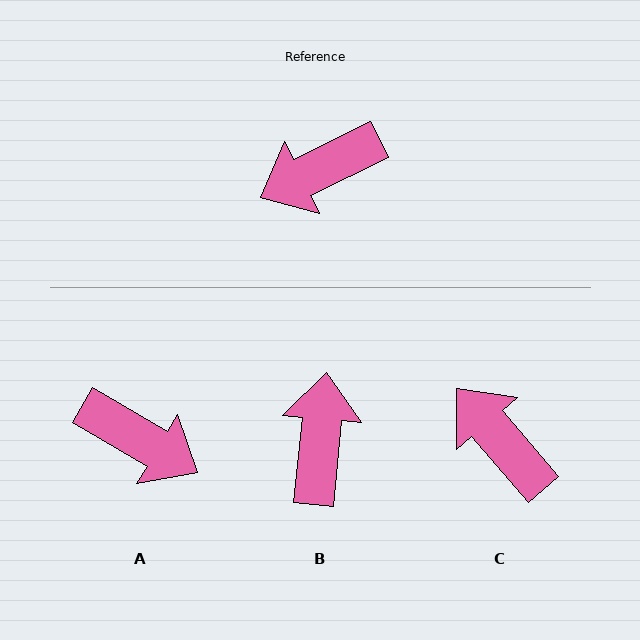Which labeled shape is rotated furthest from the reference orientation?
A, about 123 degrees away.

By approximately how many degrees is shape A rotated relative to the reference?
Approximately 123 degrees counter-clockwise.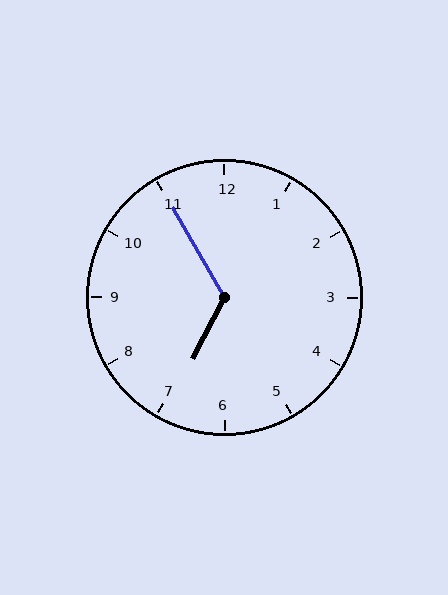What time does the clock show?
6:55.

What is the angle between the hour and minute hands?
Approximately 122 degrees.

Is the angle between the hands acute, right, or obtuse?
It is obtuse.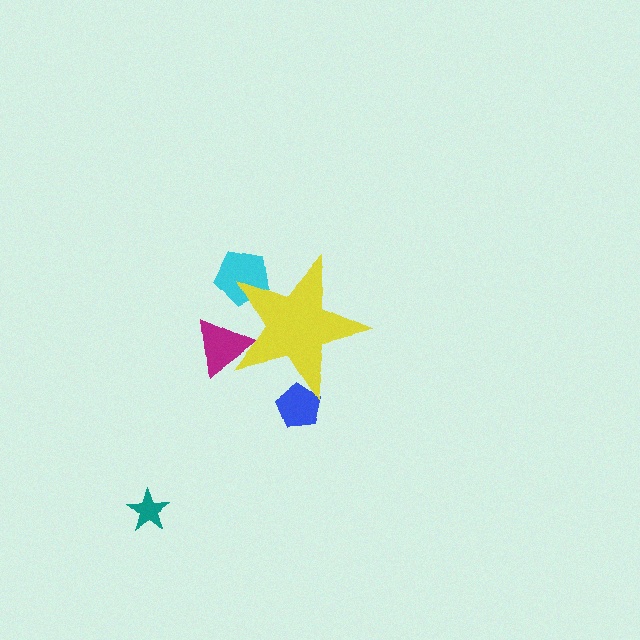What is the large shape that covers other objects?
A yellow star.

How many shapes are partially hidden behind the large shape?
3 shapes are partially hidden.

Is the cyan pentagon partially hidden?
Yes, the cyan pentagon is partially hidden behind the yellow star.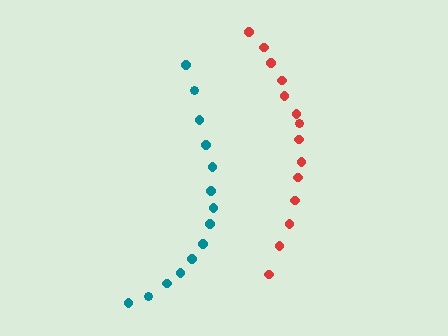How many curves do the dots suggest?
There are 2 distinct paths.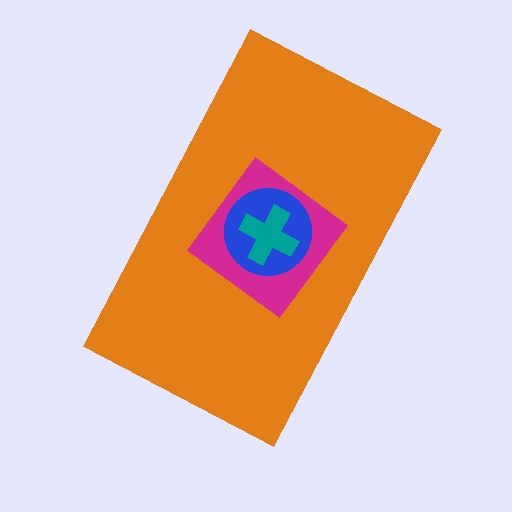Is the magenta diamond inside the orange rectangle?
Yes.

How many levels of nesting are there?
4.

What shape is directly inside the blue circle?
The teal cross.